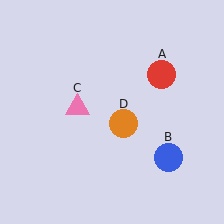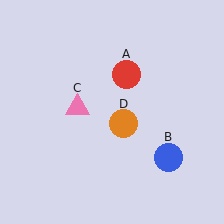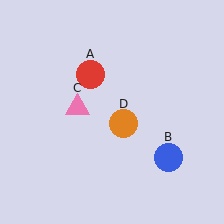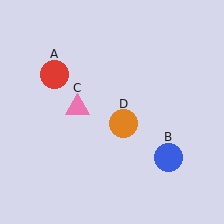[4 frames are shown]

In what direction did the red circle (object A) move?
The red circle (object A) moved left.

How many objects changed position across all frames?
1 object changed position: red circle (object A).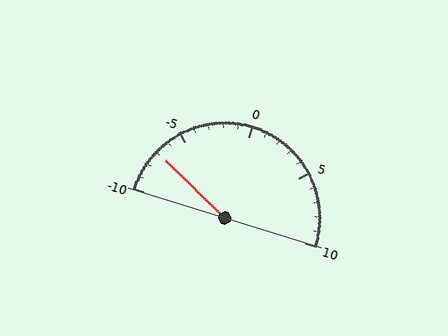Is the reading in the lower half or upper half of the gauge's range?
The reading is in the lower half of the range (-10 to 10).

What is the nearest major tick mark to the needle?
The nearest major tick mark is -5.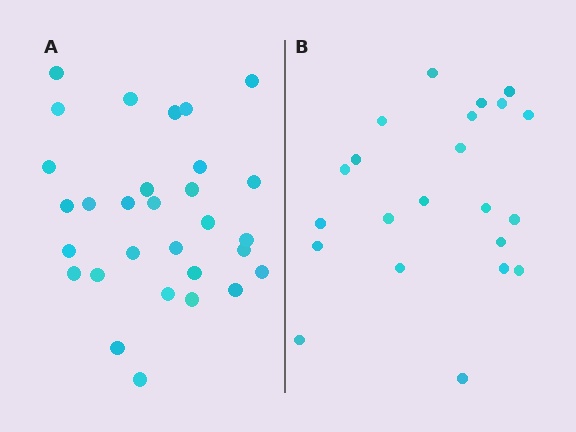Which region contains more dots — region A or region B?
Region A (the left region) has more dots.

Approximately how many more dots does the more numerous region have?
Region A has roughly 8 or so more dots than region B.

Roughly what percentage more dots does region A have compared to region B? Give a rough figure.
About 35% more.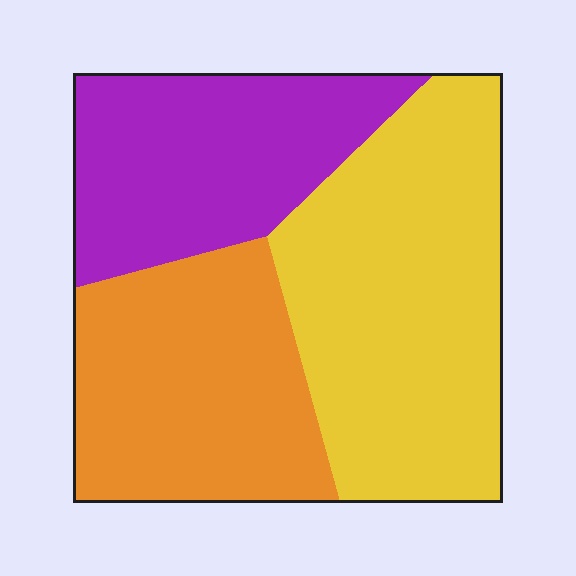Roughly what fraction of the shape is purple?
Purple covers roughly 25% of the shape.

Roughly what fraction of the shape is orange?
Orange takes up between a quarter and a half of the shape.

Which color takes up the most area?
Yellow, at roughly 40%.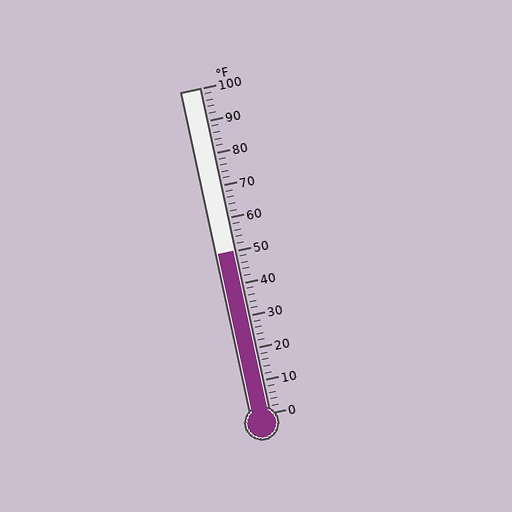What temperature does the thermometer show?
The thermometer shows approximately 50°F.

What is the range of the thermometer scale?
The thermometer scale ranges from 0°F to 100°F.